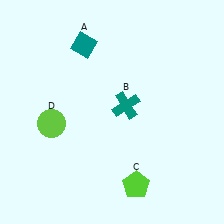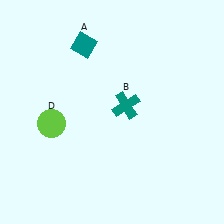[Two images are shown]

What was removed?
The lime pentagon (C) was removed in Image 2.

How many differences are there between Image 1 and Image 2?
There is 1 difference between the two images.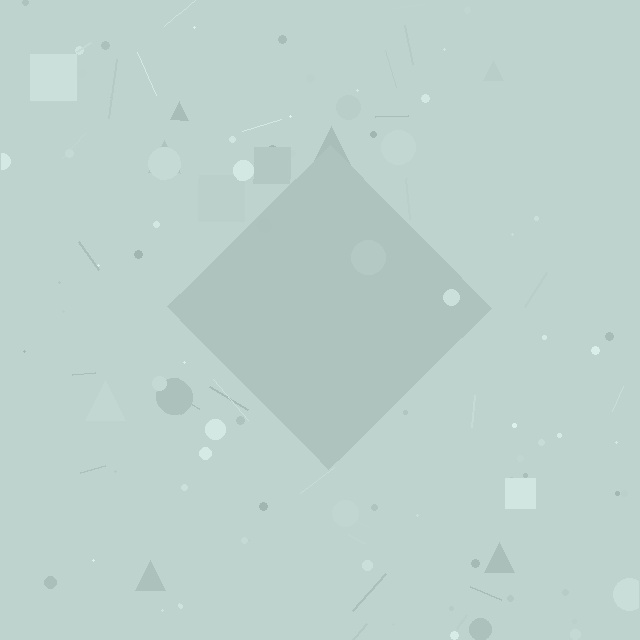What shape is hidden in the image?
A diamond is hidden in the image.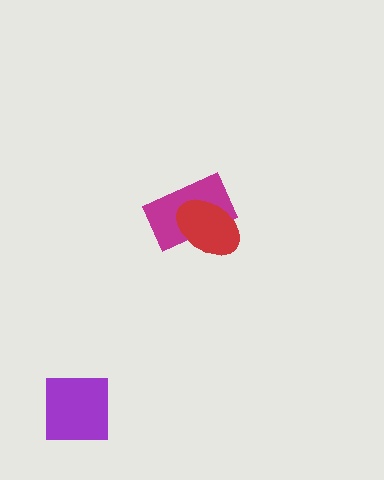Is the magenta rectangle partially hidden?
Yes, it is partially covered by another shape.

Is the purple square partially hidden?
No, no other shape covers it.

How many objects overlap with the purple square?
0 objects overlap with the purple square.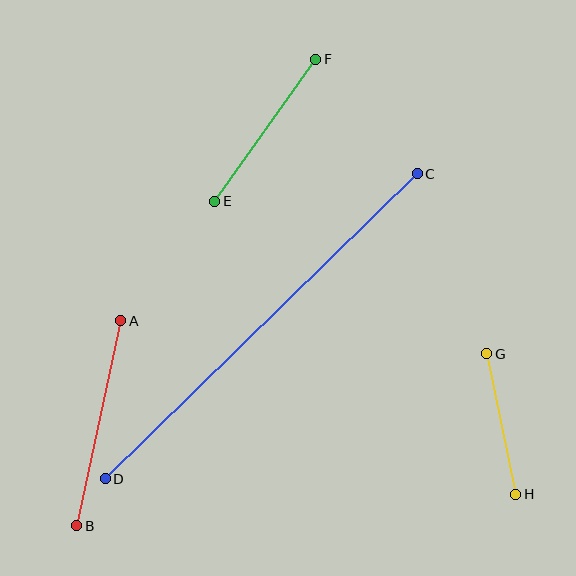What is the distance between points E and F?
The distance is approximately 174 pixels.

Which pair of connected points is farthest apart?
Points C and D are farthest apart.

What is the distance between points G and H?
The distance is approximately 144 pixels.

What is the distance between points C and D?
The distance is approximately 437 pixels.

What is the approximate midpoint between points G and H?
The midpoint is at approximately (501, 424) pixels.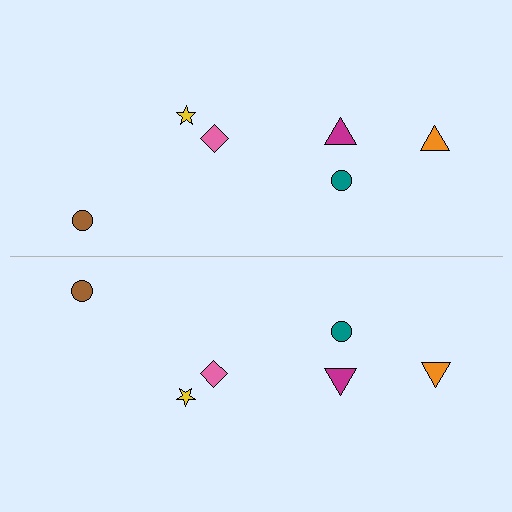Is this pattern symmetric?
Yes, this pattern has bilateral (reflection) symmetry.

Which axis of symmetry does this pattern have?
The pattern has a horizontal axis of symmetry running through the center of the image.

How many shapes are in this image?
There are 12 shapes in this image.